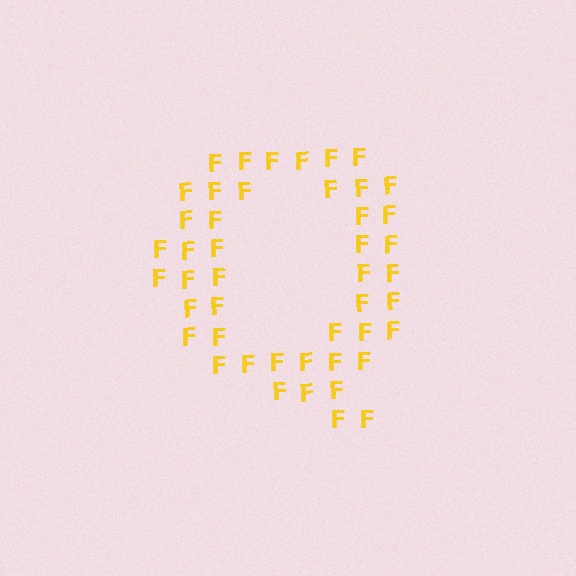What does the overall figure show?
The overall figure shows the letter Q.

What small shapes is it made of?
It is made of small letter F's.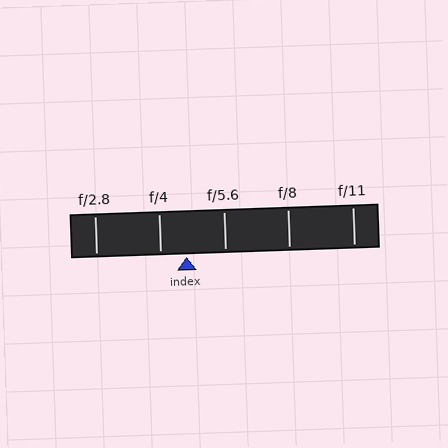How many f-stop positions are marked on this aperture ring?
There are 5 f-stop positions marked.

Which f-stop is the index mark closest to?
The index mark is closest to f/4.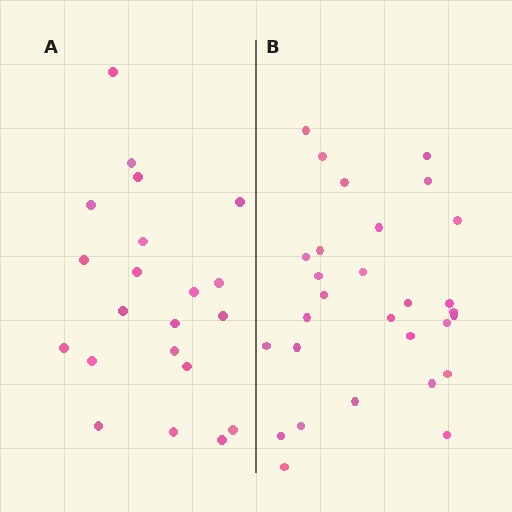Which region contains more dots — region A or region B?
Region B (the right region) has more dots.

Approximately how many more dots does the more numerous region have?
Region B has roughly 8 or so more dots than region A.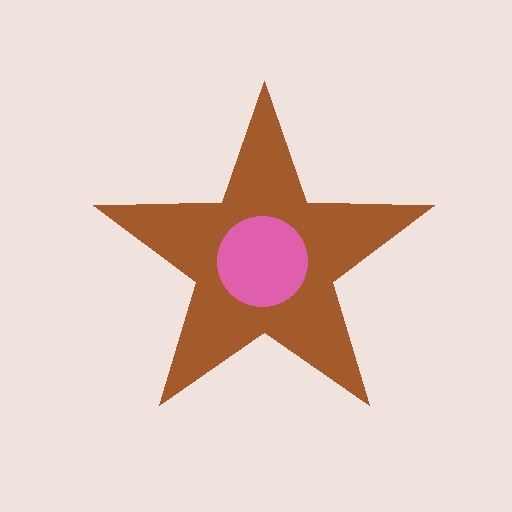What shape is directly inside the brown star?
The pink circle.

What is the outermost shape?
The brown star.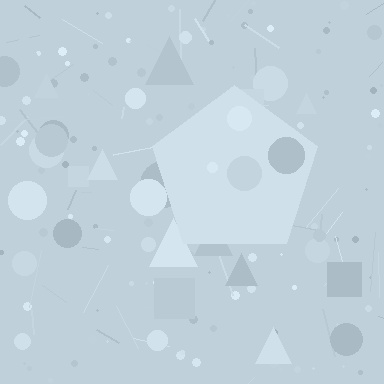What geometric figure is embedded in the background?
A pentagon is embedded in the background.